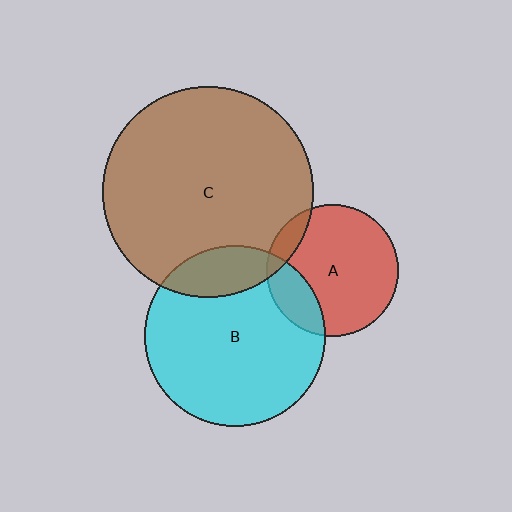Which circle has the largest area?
Circle C (brown).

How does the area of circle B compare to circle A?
Approximately 1.9 times.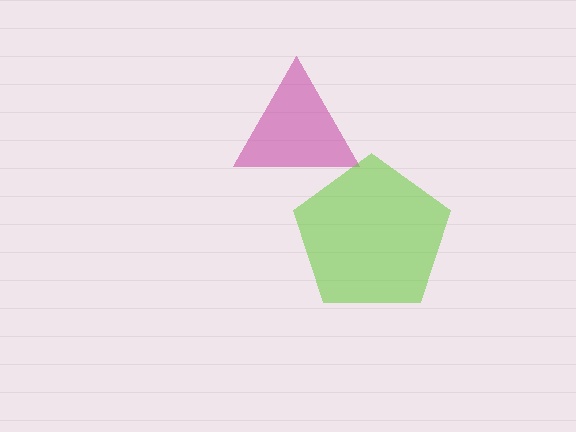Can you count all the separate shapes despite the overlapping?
Yes, there are 2 separate shapes.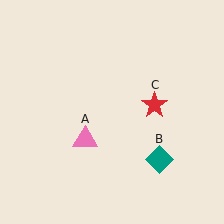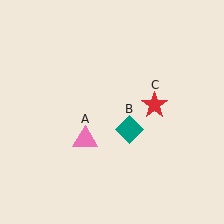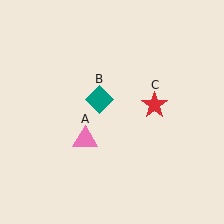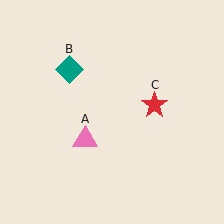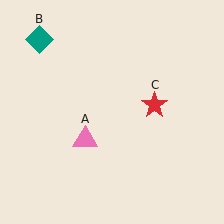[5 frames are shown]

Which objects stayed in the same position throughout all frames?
Pink triangle (object A) and red star (object C) remained stationary.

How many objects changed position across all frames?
1 object changed position: teal diamond (object B).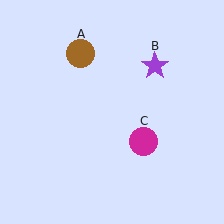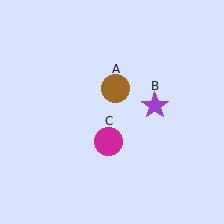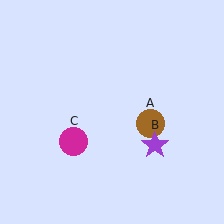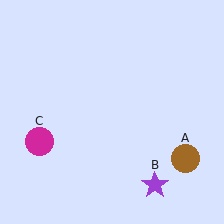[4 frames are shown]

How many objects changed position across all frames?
3 objects changed position: brown circle (object A), purple star (object B), magenta circle (object C).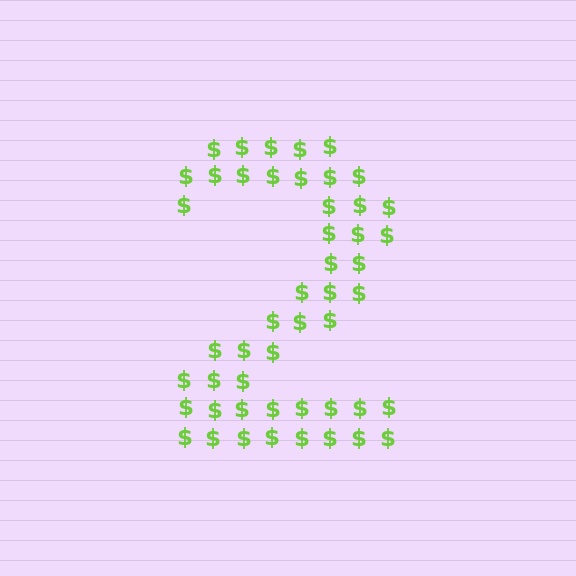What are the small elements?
The small elements are dollar signs.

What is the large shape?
The large shape is the digit 2.